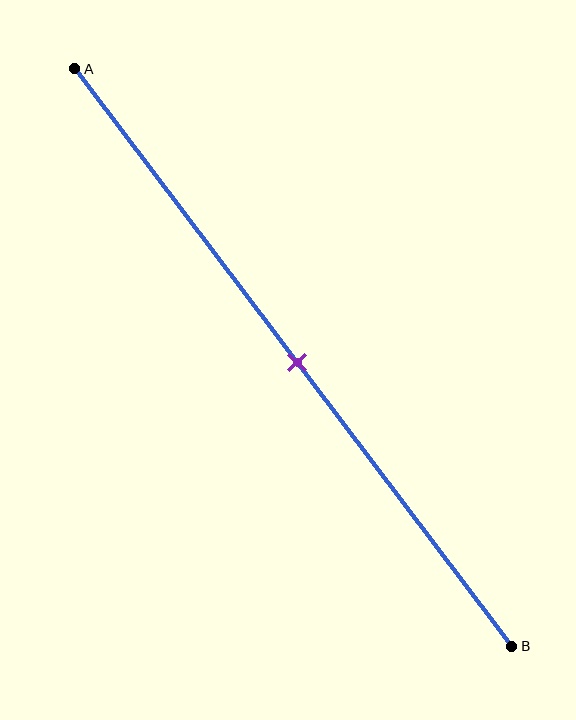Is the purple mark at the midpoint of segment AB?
Yes, the mark is approximately at the midpoint.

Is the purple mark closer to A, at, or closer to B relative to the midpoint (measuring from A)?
The purple mark is approximately at the midpoint of segment AB.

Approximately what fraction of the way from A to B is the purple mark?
The purple mark is approximately 50% of the way from A to B.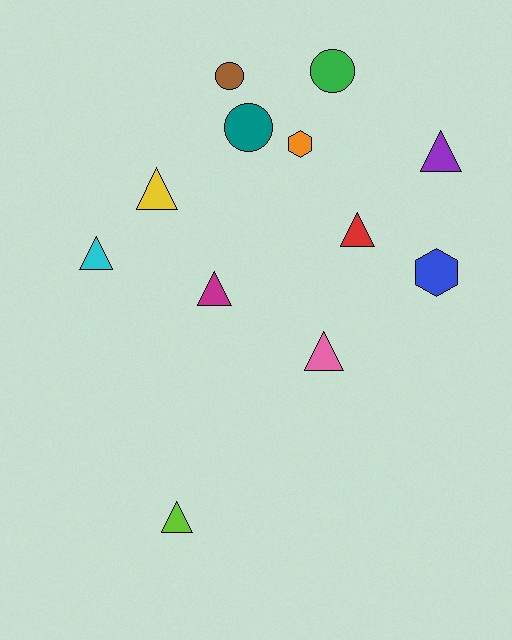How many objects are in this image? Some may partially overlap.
There are 12 objects.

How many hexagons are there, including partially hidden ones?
There are 2 hexagons.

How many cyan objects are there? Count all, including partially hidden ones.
There is 1 cyan object.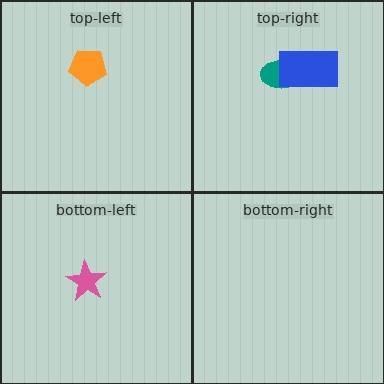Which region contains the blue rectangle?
The top-right region.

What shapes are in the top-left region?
The orange pentagon.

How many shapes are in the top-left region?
1.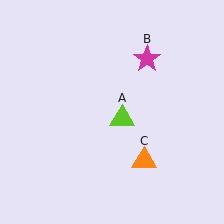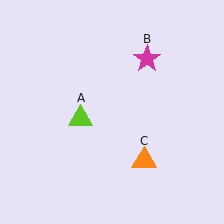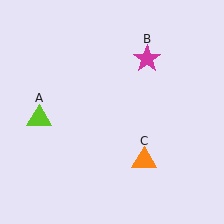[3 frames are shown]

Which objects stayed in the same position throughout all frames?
Magenta star (object B) and orange triangle (object C) remained stationary.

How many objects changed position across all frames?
1 object changed position: lime triangle (object A).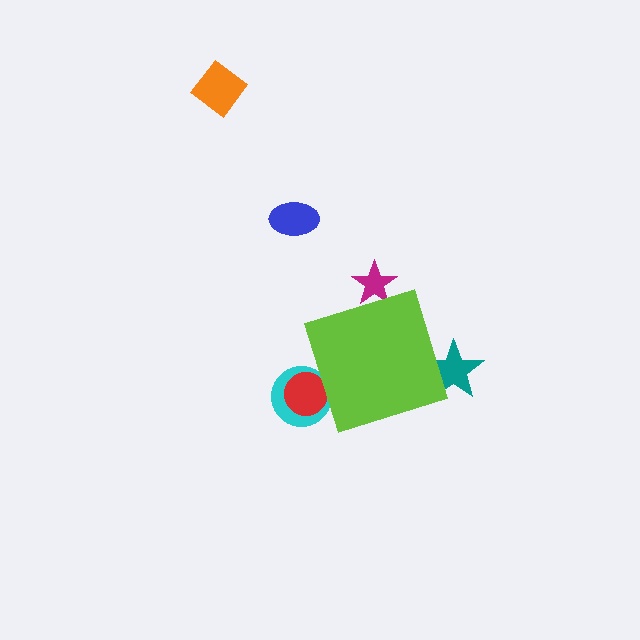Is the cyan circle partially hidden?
Yes, the cyan circle is partially hidden behind the lime diamond.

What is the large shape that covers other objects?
A lime diamond.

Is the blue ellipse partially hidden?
No, the blue ellipse is fully visible.